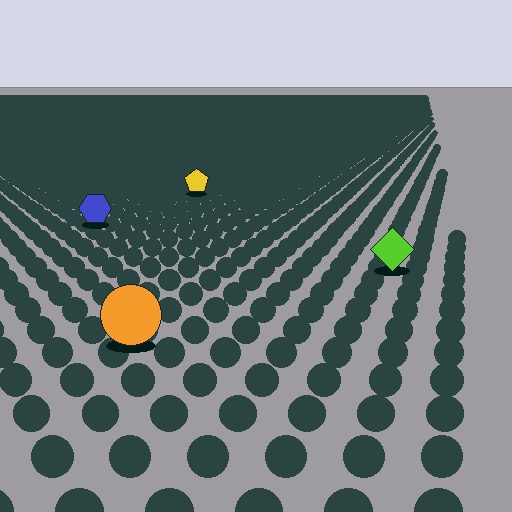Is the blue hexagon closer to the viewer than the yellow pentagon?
Yes. The blue hexagon is closer — you can tell from the texture gradient: the ground texture is coarser near it.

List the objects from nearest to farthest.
From nearest to farthest: the orange circle, the lime diamond, the blue hexagon, the yellow pentagon.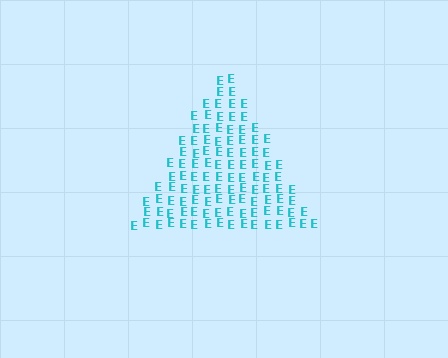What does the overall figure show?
The overall figure shows a triangle.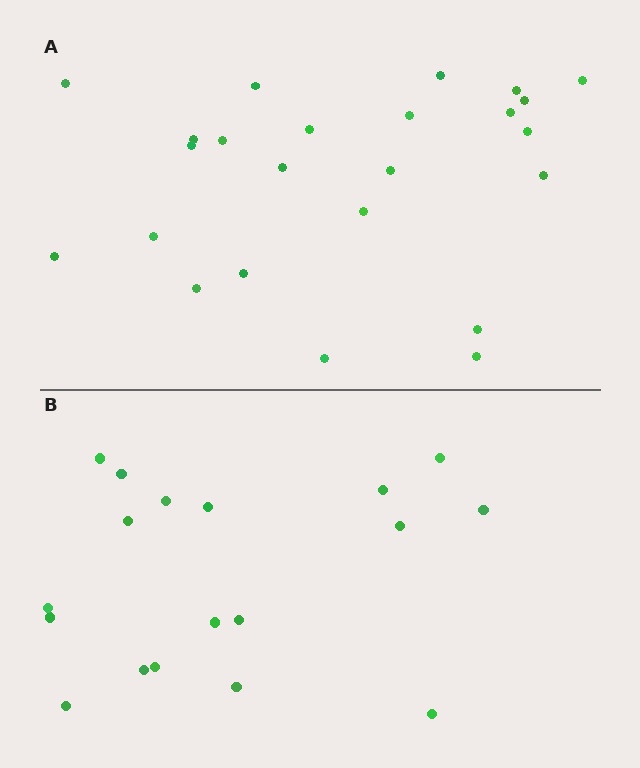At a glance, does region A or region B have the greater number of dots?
Region A (the top region) has more dots.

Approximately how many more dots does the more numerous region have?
Region A has about 6 more dots than region B.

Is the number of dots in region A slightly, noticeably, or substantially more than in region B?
Region A has noticeably more, but not dramatically so. The ratio is roughly 1.3 to 1.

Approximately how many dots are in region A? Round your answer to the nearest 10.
About 20 dots. (The exact count is 24, which rounds to 20.)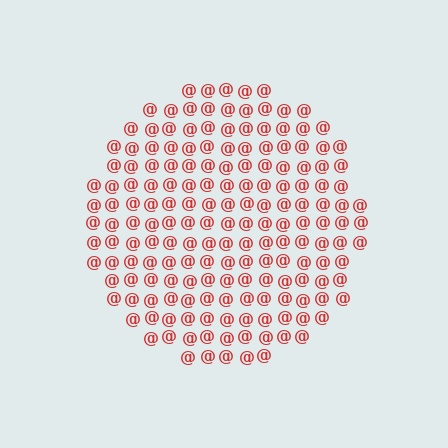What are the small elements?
The small elements are at signs.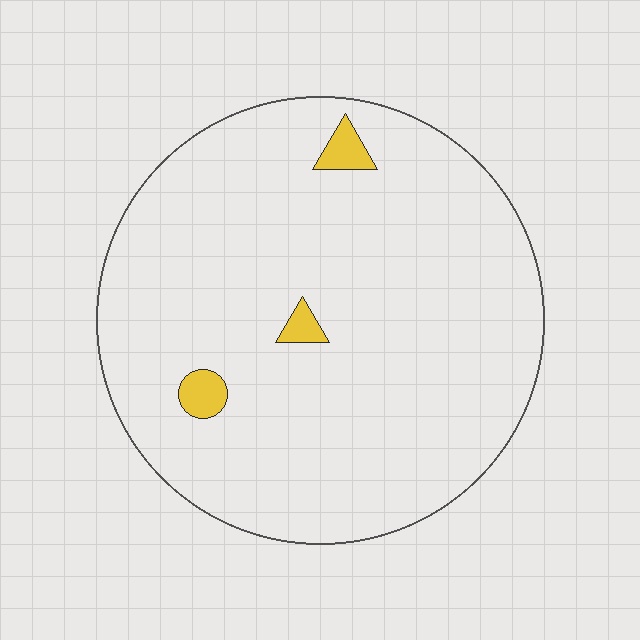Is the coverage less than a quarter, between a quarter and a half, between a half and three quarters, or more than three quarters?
Less than a quarter.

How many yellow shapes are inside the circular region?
3.